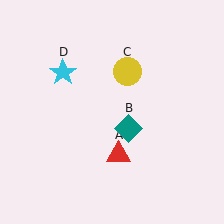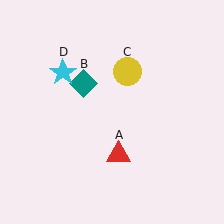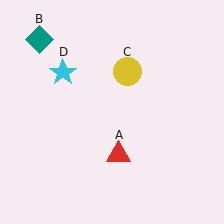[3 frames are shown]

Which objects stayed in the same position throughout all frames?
Red triangle (object A) and yellow circle (object C) and cyan star (object D) remained stationary.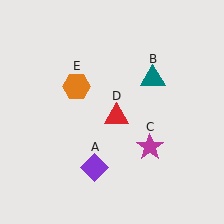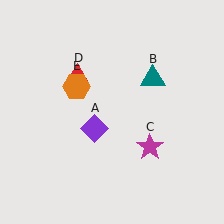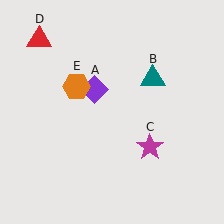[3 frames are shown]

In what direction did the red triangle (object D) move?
The red triangle (object D) moved up and to the left.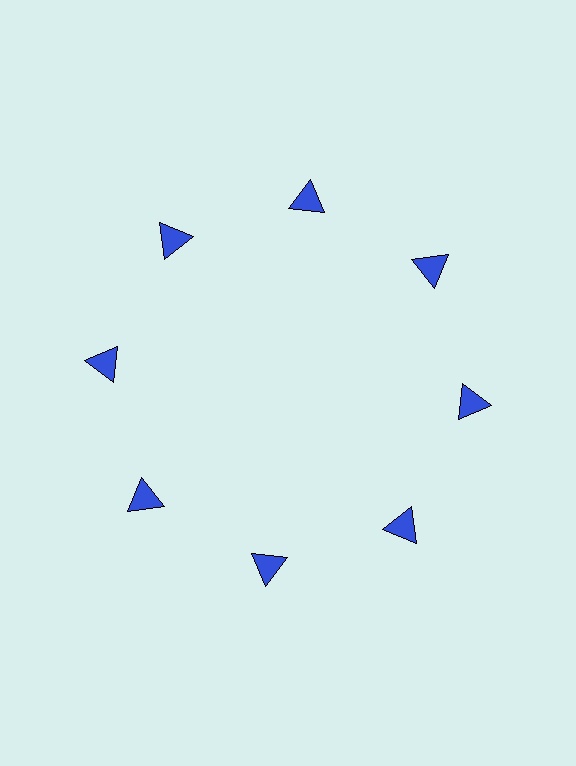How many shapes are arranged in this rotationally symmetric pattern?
There are 8 shapes, arranged in 8 groups of 1.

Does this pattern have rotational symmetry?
Yes, this pattern has 8-fold rotational symmetry. It looks the same after rotating 45 degrees around the center.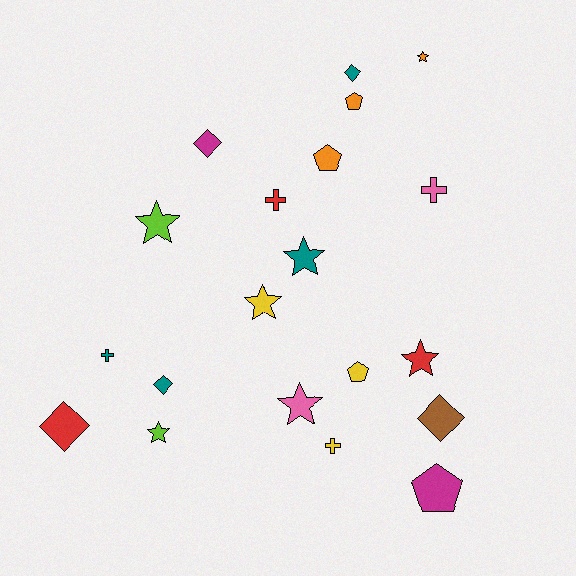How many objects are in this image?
There are 20 objects.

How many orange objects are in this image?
There are 3 orange objects.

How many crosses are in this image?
There are 4 crosses.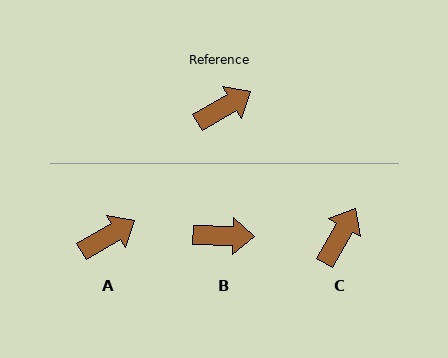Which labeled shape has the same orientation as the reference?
A.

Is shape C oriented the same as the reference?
No, it is off by about 30 degrees.